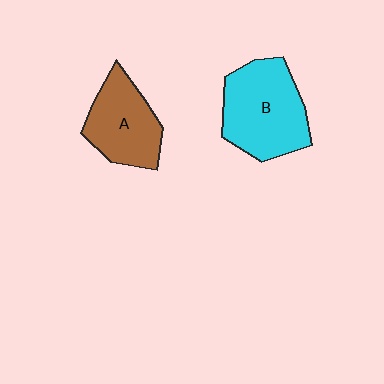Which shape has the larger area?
Shape B (cyan).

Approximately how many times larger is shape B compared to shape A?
Approximately 1.3 times.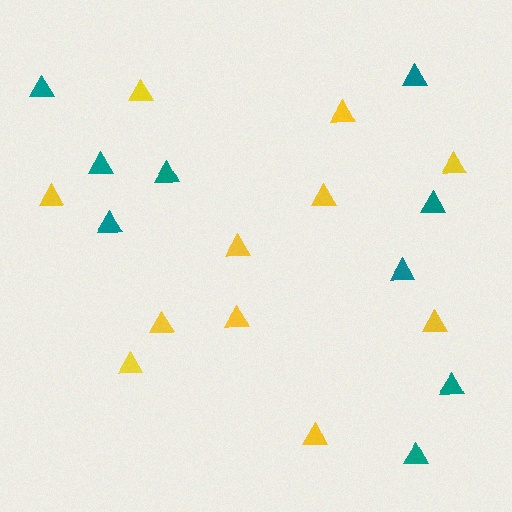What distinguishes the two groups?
There are 2 groups: one group of yellow triangles (11) and one group of teal triangles (9).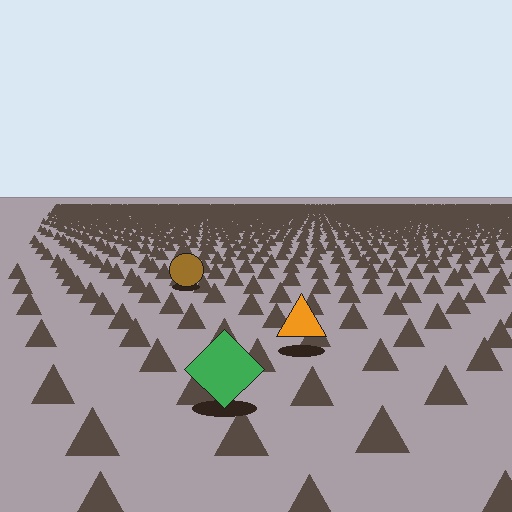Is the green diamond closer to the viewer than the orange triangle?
Yes. The green diamond is closer — you can tell from the texture gradient: the ground texture is coarser near it.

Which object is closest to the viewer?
The green diamond is closest. The texture marks near it are larger and more spread out.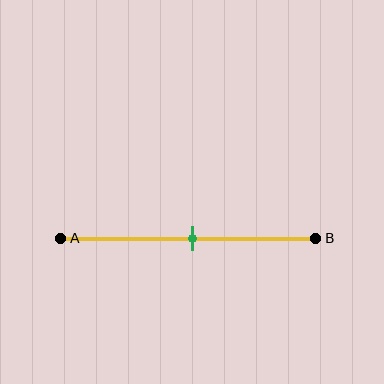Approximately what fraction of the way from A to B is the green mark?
The green mark is approximately 50% of the way from A to B.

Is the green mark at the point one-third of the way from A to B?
No, the mark is at about 50% from A, not at the 33% one-third point.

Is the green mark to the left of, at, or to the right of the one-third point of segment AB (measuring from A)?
The green mark is to the right of the one-third point of segment AB.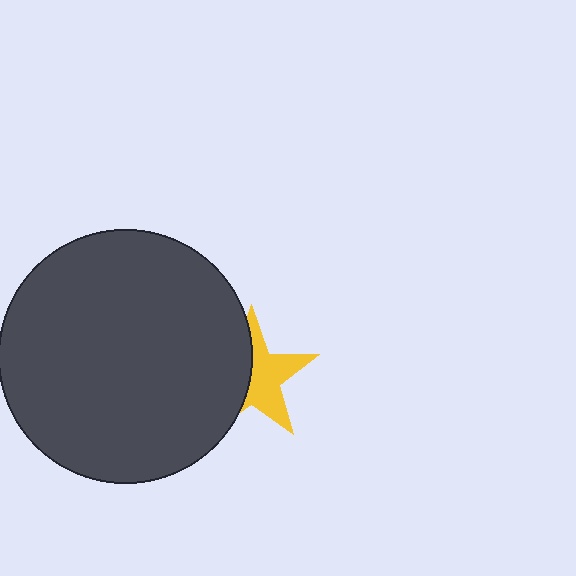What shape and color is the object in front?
The object in front is a dark gray circle.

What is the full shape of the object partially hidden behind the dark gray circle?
The partially hidden object is a yellow star.